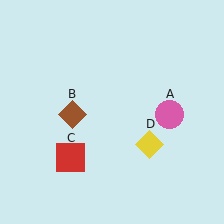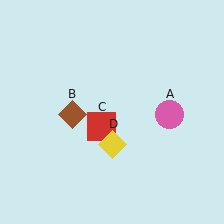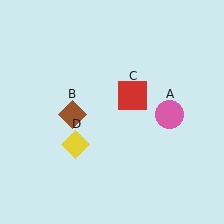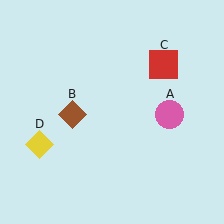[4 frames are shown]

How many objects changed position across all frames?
2 objects changed position: red square (object C), yellow diamond (object D).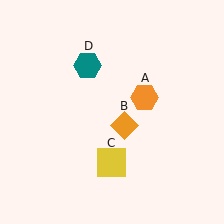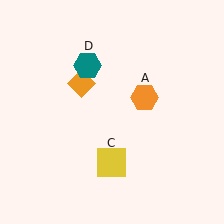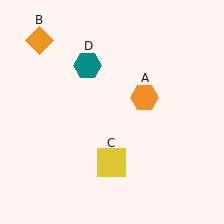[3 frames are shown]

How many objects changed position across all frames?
1 object changed position: orange diamond (object B).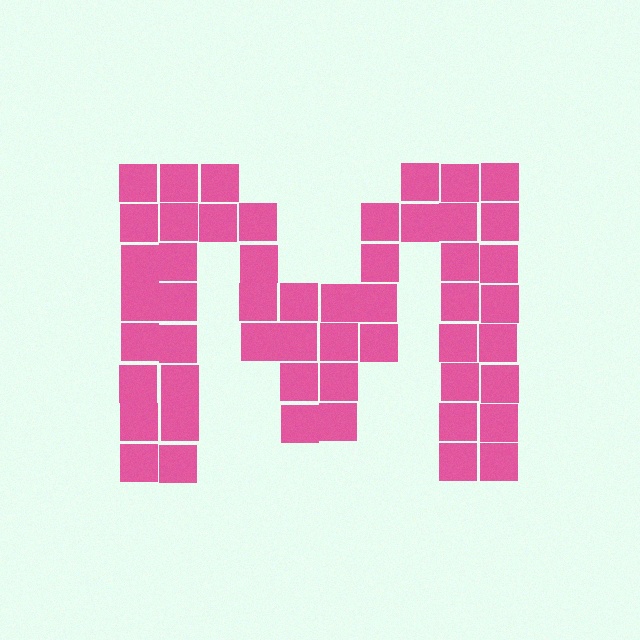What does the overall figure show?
The overall figure shows the letter M.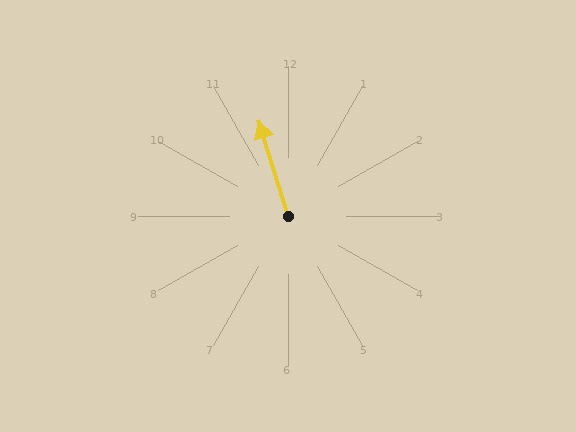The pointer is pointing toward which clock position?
Roughly 11 o'clock.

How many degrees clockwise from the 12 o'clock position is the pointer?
Approximately 343 degrees.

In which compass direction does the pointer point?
North.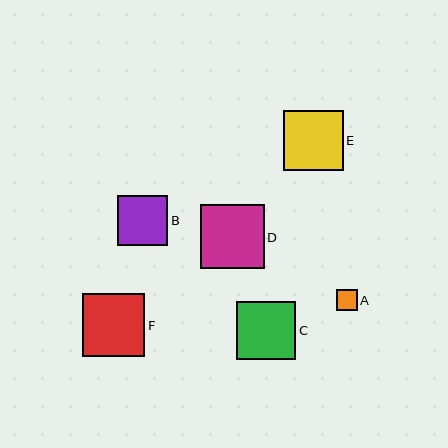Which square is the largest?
Square D is the largest with a size of approximately 63 pixels.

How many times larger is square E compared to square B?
Square E is approximately 1.2 times the size of square B.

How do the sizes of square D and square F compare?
Square D and square F are approximately the same size.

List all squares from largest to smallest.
From largest to smallest: D, F, E, C, B, A.